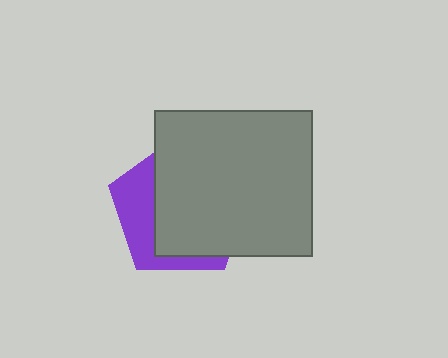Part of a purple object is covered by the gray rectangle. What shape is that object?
It is a pentagon.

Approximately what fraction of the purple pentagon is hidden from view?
Roughly 68% of the purple pentagon is hidden behind the gray rectangle.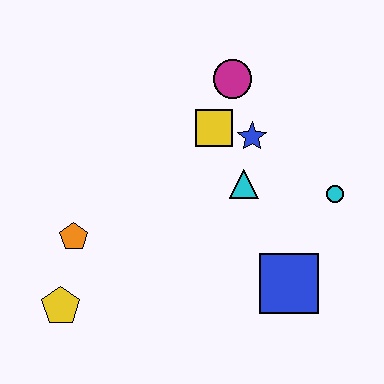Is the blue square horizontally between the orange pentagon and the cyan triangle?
No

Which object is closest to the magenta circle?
The yellow square is closest to the magenta circle.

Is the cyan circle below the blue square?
No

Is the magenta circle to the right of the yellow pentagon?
Yes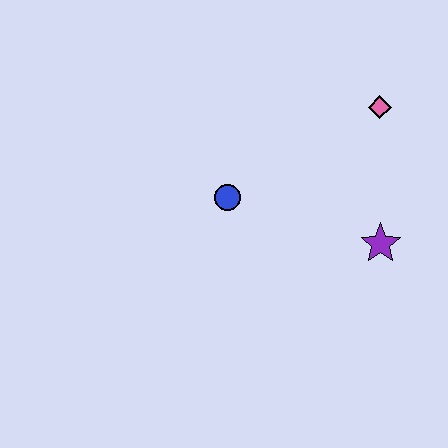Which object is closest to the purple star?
The pink diamond is closest to the purple star.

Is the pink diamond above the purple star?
Yes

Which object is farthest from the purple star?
The blue circle is farthest from the purple star.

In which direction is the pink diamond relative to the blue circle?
The pink diamond is to the right of the blue circle.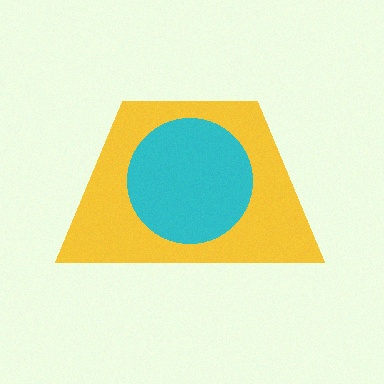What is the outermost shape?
The yellow trapezoid.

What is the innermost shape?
The cyan circle.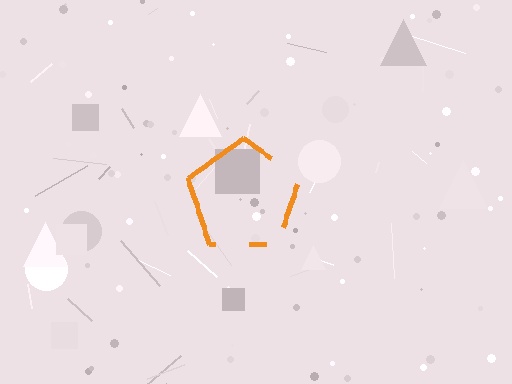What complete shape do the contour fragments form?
The contour fragments form a pentagon.